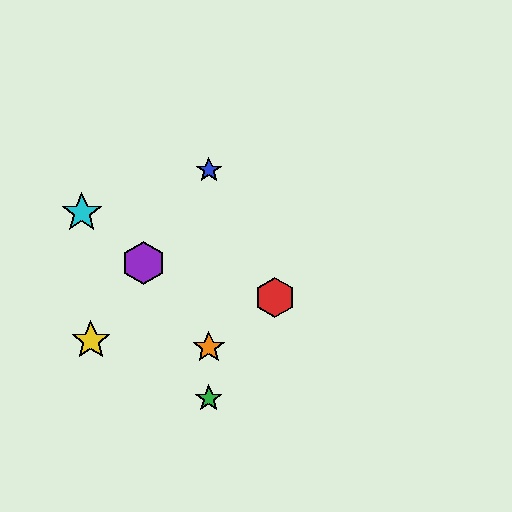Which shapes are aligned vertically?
The blue star, the green star, the orange star are aligned vertically.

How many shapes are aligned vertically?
3 shapes (the blue star, the green star, the orange star) are aligned vertically.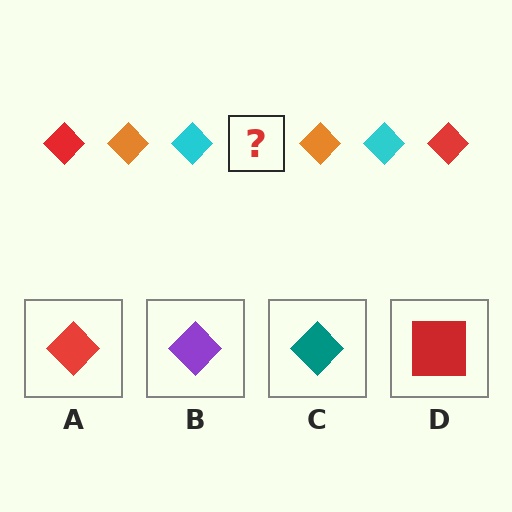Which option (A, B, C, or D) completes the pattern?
A.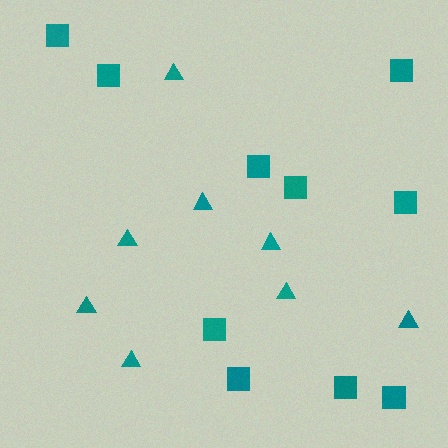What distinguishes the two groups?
There are 2 groups: one group of triangles (8) and one group of squares (10).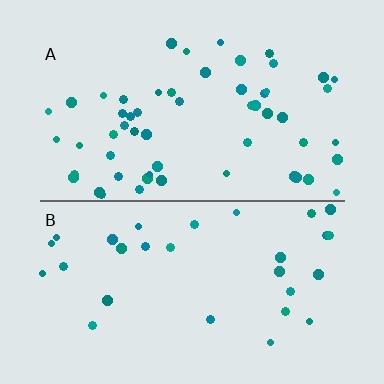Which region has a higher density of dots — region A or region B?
A (the top).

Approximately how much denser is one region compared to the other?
Approximately 1.9× — region A over region B.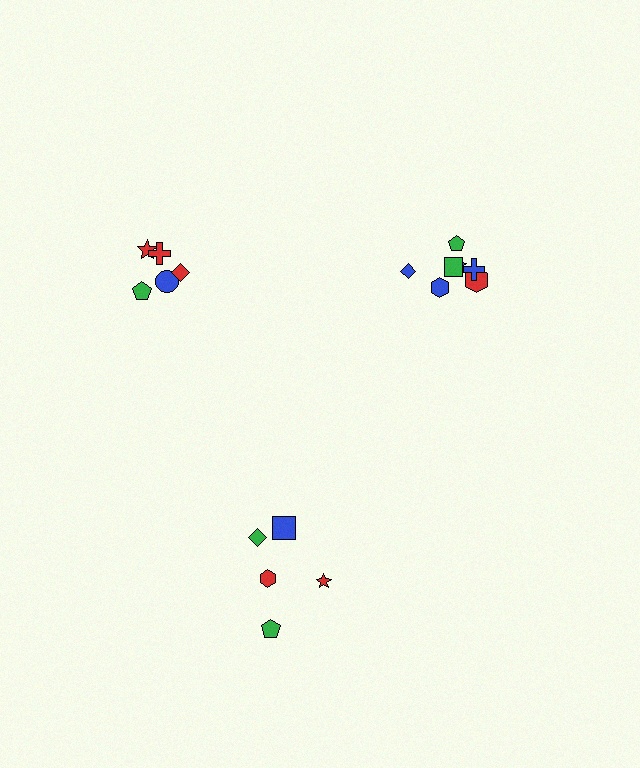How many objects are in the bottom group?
There are 5 objects.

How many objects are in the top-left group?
There are 5 objects.